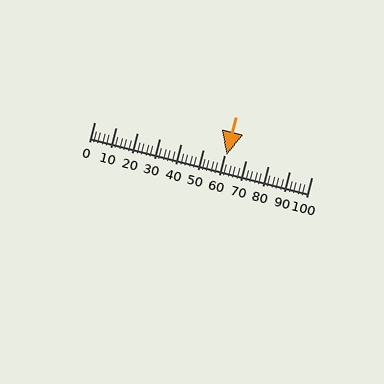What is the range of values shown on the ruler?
The ruler shows values from 0 to 100.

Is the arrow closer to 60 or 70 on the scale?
The arrow is closer to 60.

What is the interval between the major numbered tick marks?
The major tick marks are spaced 10 units apart.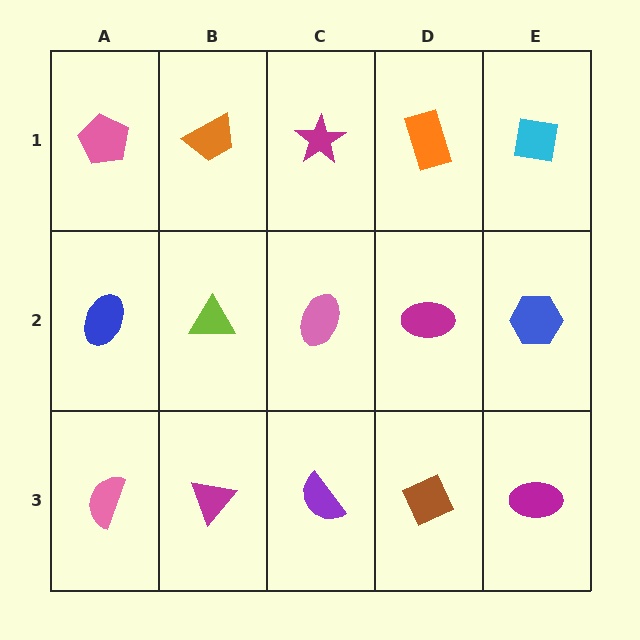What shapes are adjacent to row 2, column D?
An orange rectangle (row 1, column D), a brown diamond (row 3, column D), a pink ellipse (row 2, column C), a blue hexagon (row 2, column E).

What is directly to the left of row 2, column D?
A pink ellipse.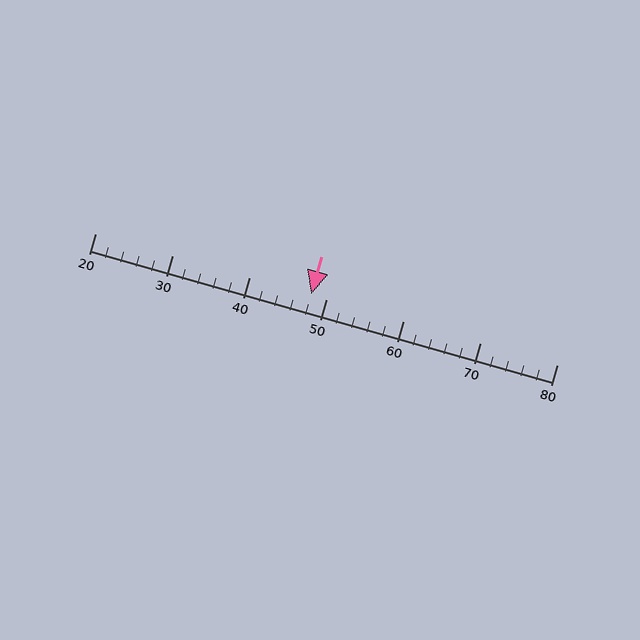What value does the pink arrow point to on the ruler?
The pink arrow points to approximately 48.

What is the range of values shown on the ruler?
The ruler shows values from 20 to 80.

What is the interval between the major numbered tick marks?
The major tick marks are spaced 10 units apart.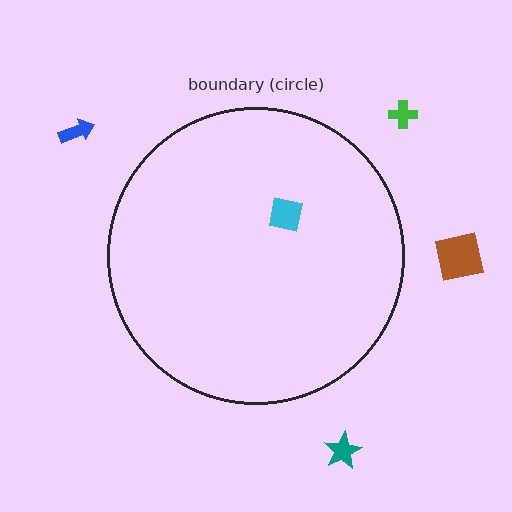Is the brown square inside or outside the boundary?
Outside.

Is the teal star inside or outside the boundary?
Outside.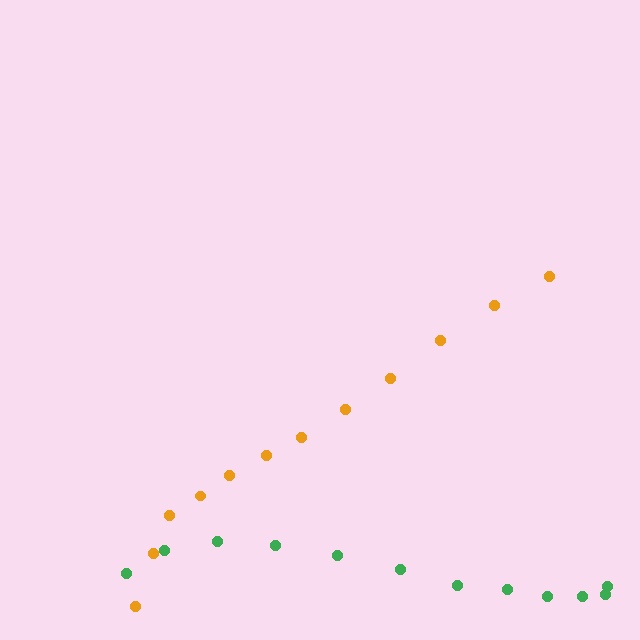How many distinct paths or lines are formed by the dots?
There are 2 distinct paths.